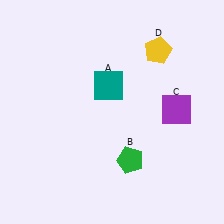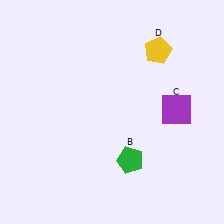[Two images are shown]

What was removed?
The teal square (A) was removed in Image 2.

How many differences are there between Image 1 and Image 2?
There is 1 difference between the two images.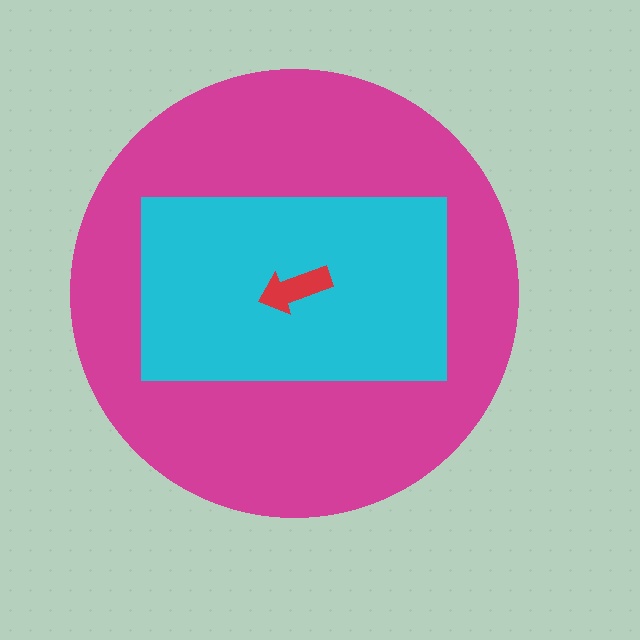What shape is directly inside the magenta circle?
The cyan rectangle.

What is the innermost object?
The red arrow.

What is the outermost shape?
The magenta circle.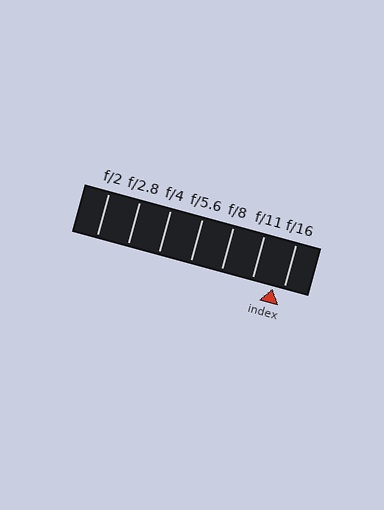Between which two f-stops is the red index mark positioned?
The index mark is between f/11 and f/16.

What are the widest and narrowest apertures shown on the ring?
The widest aperture shown is f/2 and the narrowest is f/16.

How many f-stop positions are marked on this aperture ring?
There are 7 f-stop positions marked.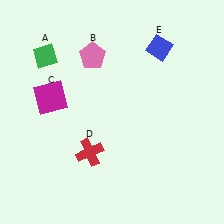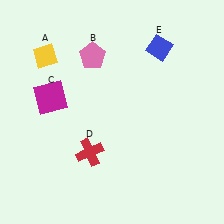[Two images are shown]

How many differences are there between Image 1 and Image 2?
There is 1 difference between the two images.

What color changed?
The diamond (A) changed from green in Image 1 to yellow in Image 2.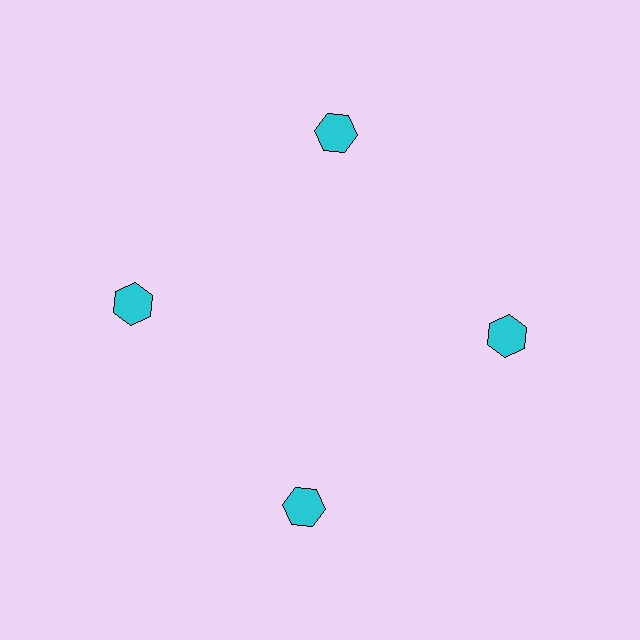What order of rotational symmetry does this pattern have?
This pattern has 4-fold rotational symmetry.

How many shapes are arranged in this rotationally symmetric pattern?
There are 4 shapes, arranged in 4 groups of 1.